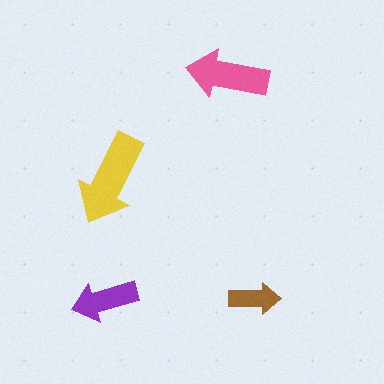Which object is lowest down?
The purple arrow is bottommost.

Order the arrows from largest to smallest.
the yellow one, the pink one, the purple one, the brown one.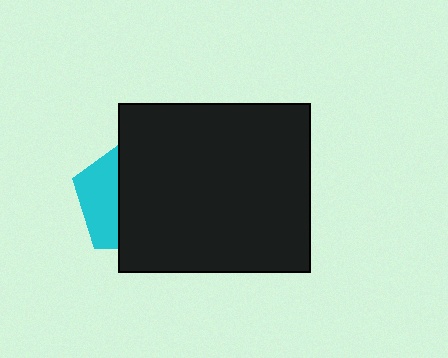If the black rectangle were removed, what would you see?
You would see the complete cyan pentagon.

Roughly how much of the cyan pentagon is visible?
A small part of it is visible (roughly 34%).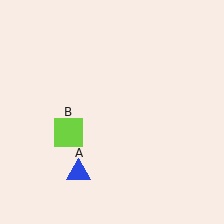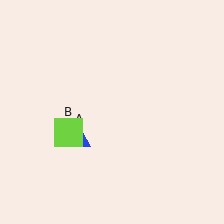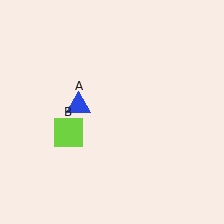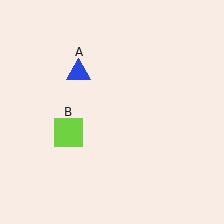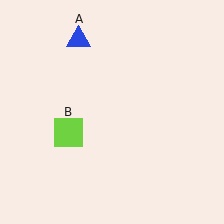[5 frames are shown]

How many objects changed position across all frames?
1 object changed position: blue triangle (object A).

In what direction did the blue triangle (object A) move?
The blue triangle (object A) moved up.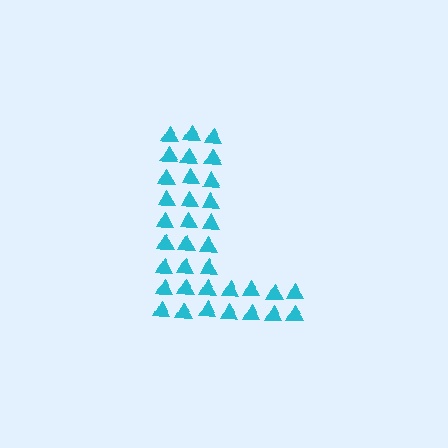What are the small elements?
The small elements are triangles.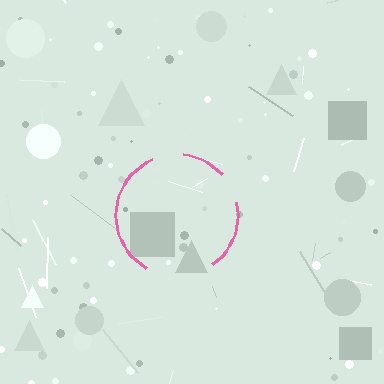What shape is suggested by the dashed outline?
The dashed outline suggests a circle.